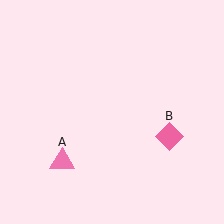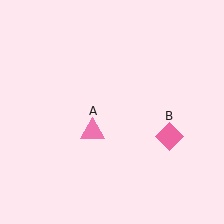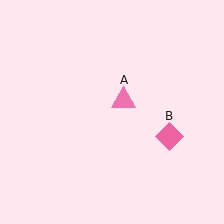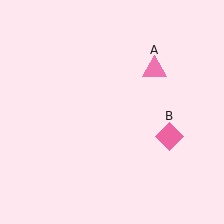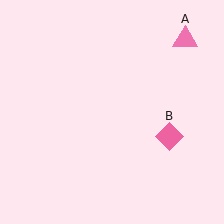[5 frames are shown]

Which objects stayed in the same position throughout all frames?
Pink diamond (object B) remained stationary.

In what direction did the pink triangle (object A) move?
The pink triangle (object A) moved up and to the right.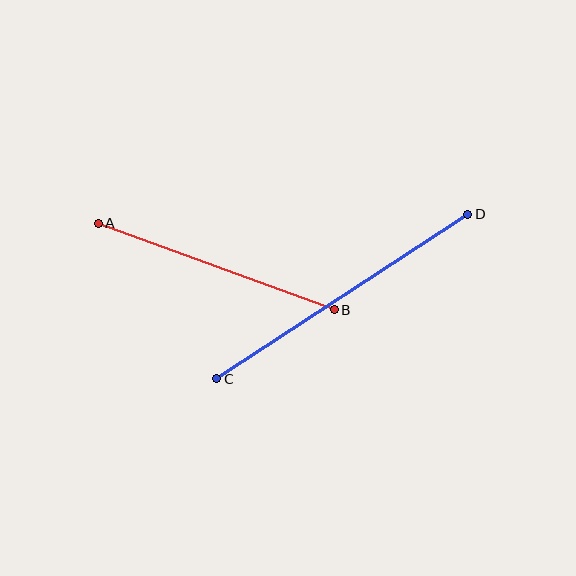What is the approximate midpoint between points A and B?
The midpoint is at approximately (216, 267) pixels.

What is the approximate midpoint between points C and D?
The midpoint is at approximately (342, 297) pixels.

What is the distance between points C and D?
The distance is approximately 300 pixels.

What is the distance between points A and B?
The distance is approximately 252 pixels.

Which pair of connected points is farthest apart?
Points C and D are farthest apart.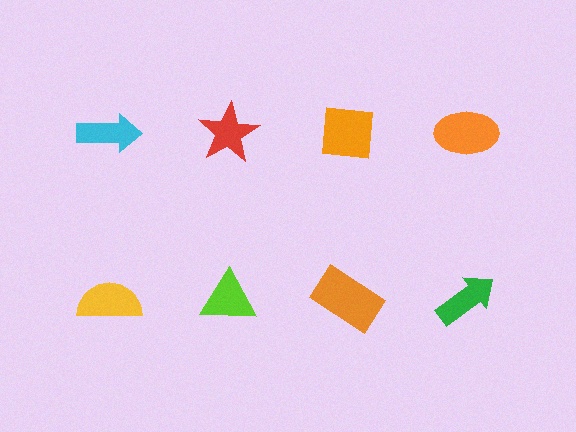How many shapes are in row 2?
4 shapes.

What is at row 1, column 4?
An orange ellipse.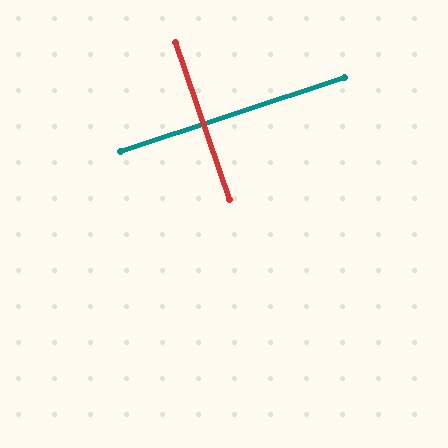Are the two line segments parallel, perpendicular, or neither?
Perpendicular — they meet at approximately 89°.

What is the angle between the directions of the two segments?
Approximately 89 degrees.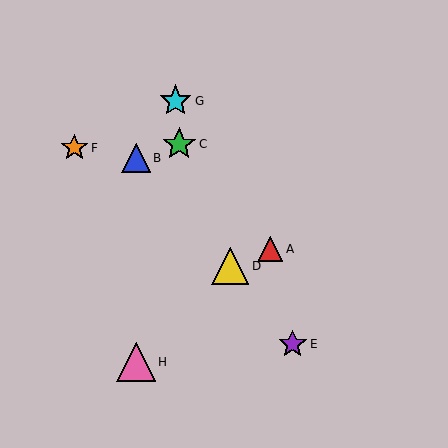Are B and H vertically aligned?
Yes, both are at x≈136.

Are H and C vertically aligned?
No, H is at x≈136 and C is at x≈179.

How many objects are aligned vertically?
2 objects (B, H) are aligned vertically.